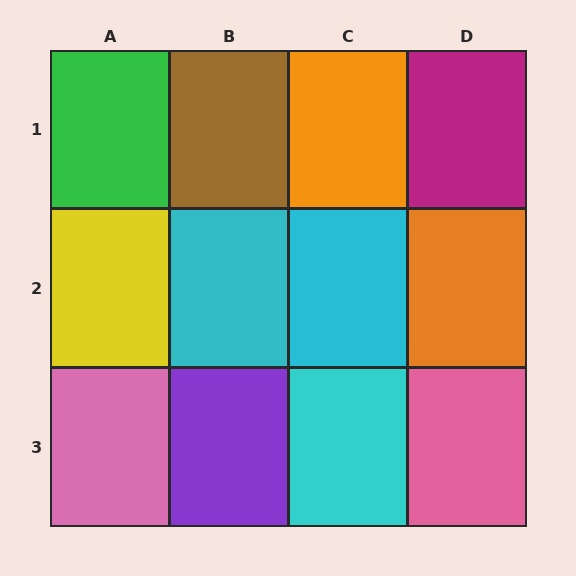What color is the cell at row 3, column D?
Pink.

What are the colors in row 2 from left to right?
Yellow, cyan, cyan, orange.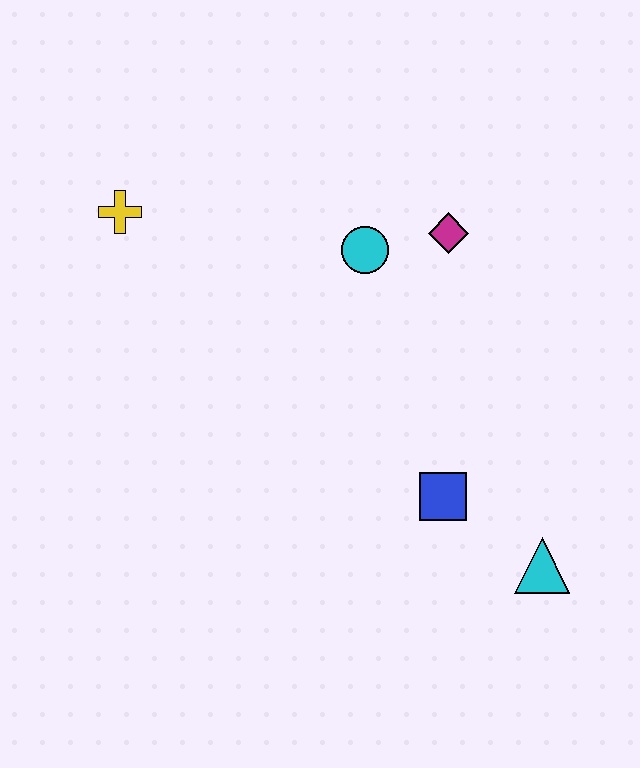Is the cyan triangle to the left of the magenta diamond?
No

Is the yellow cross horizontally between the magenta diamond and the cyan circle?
No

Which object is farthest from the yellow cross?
The cyan triangle is farthest from the yellow cross.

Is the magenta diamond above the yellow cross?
No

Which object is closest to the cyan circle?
The magenta diamond is closest to the cyan circle.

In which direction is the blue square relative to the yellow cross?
The blue square is to the right of the yellow cross.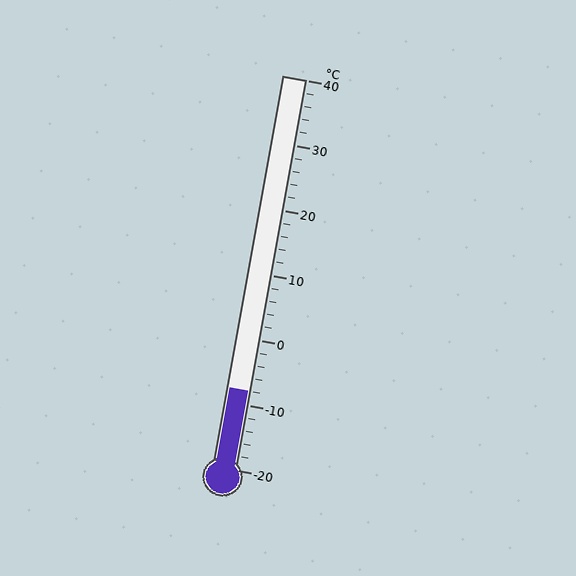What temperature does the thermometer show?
The thermometer shows approximately -8°C.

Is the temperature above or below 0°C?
The temperature is below 0°C.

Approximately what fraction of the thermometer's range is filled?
The thermometer is filled to approximately 20% of its range.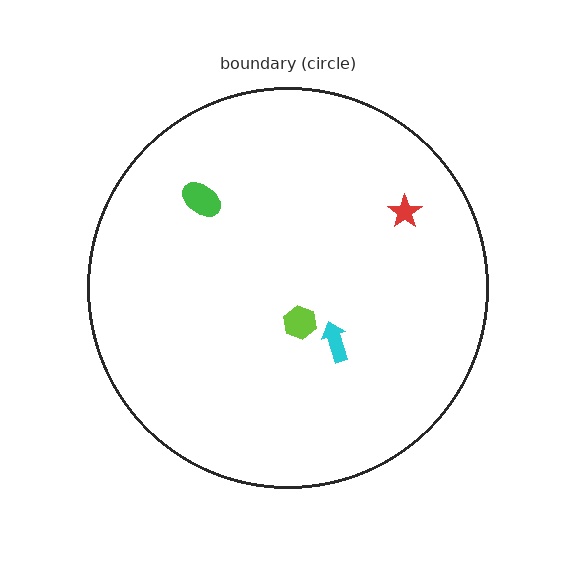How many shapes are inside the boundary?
4 inside, 0 outside.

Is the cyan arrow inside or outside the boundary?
Inside.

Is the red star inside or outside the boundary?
Inside.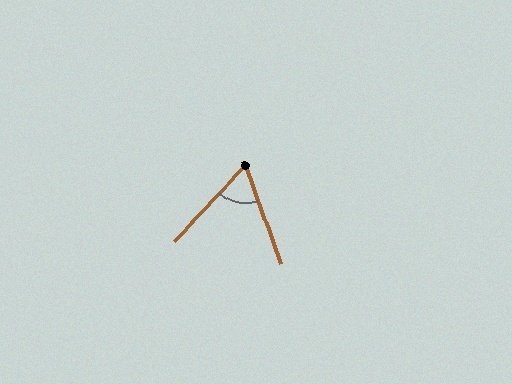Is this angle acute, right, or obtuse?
It is acute.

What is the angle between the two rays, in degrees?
Approximately 63 degrees.